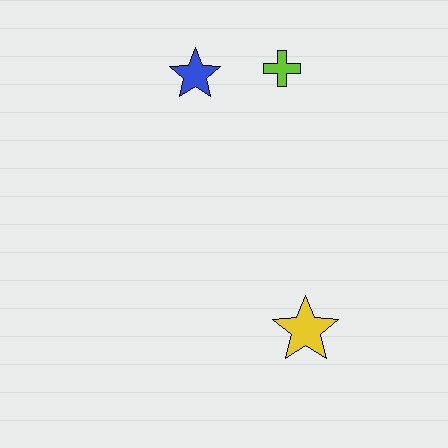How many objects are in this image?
There are 3 objects.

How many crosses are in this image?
There is 1 cross.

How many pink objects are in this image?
There are no pink objects.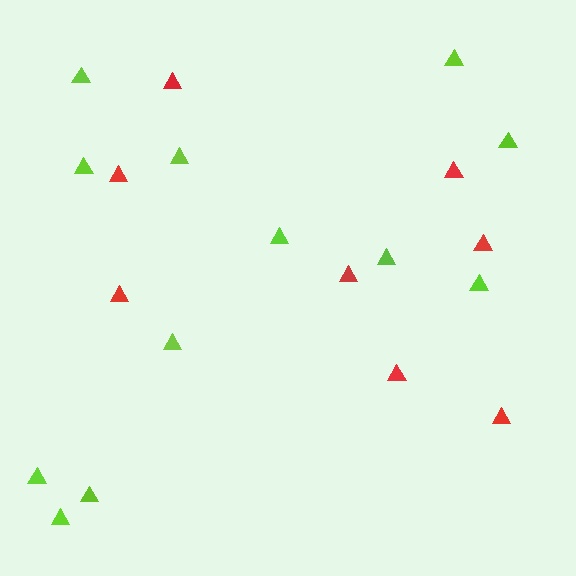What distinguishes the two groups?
There are 2 groups: one group of red triangles (8) and one group of lime triangles (12).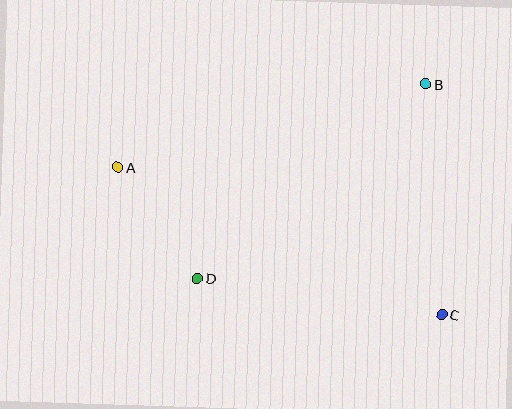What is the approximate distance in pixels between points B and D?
The distance between B and D is approximately 300 pixels.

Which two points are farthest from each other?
Points A and C are farthest from each other.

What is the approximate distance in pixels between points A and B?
The distance between A and B is approximately 319 pixels.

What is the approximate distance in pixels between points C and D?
The distance between C and D is approximately 247 pixels.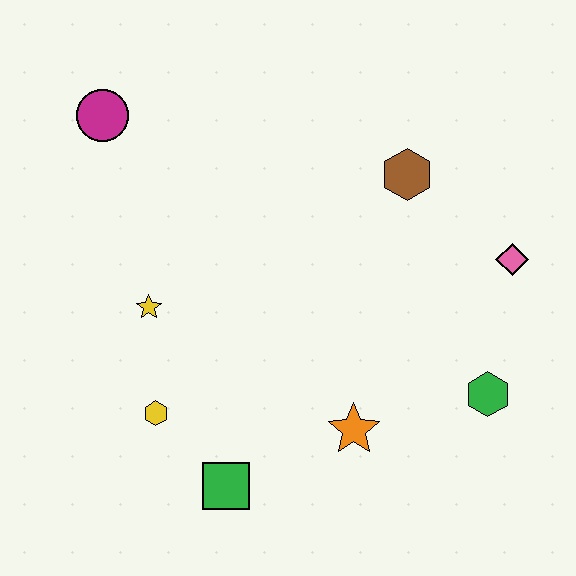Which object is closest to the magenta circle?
The yellow star is closest to the magenta circle.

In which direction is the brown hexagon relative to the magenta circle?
The brown hexagon is to the right of the magenta circle.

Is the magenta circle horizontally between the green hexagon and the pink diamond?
No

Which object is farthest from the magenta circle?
The green hexagon is farthest from the magenta circle.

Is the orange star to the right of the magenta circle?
Yes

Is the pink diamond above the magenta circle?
No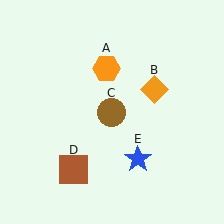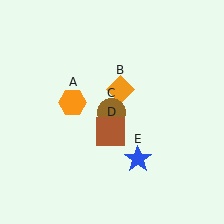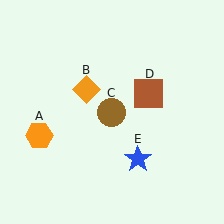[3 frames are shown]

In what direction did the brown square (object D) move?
The brown square (object D) moved up and to the right.